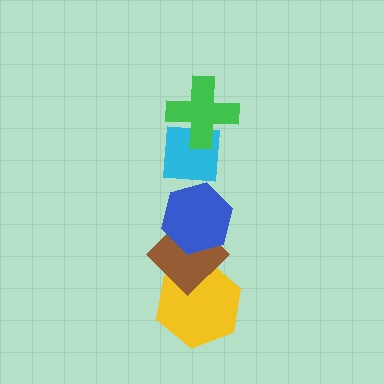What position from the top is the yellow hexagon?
The yellow hexagon is 5th from the top.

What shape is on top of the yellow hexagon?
The brown diamond is on top of the yellow hexagon.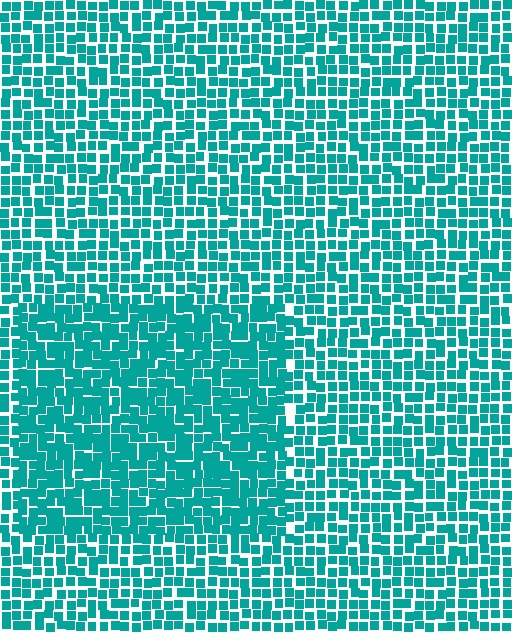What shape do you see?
I see a rectangle.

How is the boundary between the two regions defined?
The boundary is defined by a change in element density (approximately 1.4x ratio). All elements are the same color, size, and shape.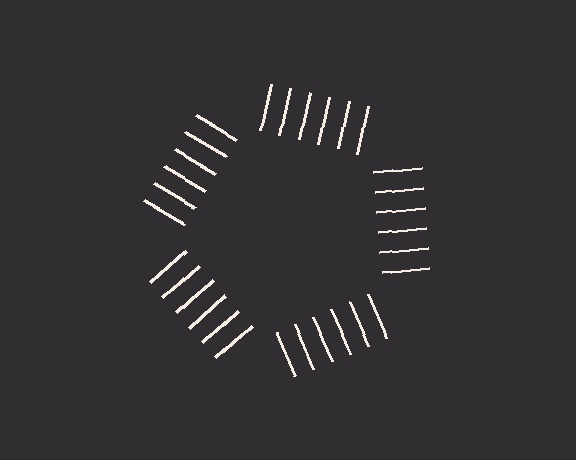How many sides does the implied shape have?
5 sides — the line-ends trace a pentagon.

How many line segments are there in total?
30 — 6 along each of the 5 edges.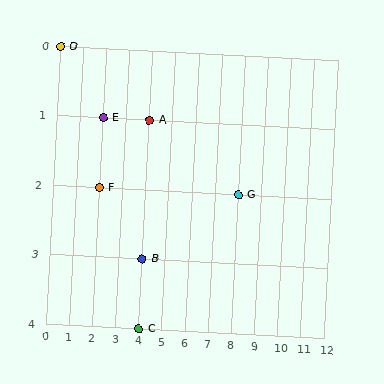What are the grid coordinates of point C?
Point C is at grid coordinates (4, 4).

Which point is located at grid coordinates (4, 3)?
Point B is at (4, 3).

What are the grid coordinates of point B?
Point B is at grid coordinates (4, 3).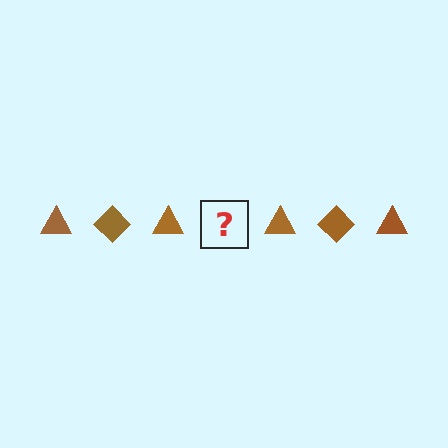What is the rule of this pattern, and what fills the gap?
The rule is that the pattern cycles through triangle, diamond shapes in brown. The gap should be filled with a brown diamond.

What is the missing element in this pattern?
The missing element is a brown diamond.